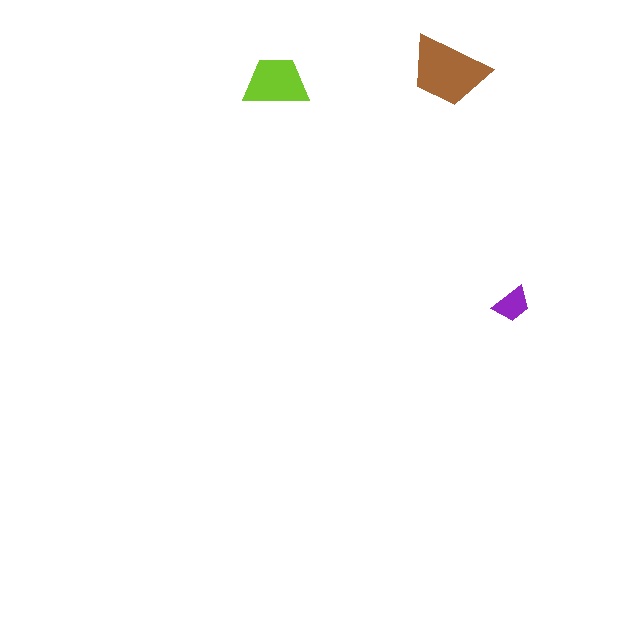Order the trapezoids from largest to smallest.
the brown one, the lime one, the purple one.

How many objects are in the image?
There are 3 objects in the image.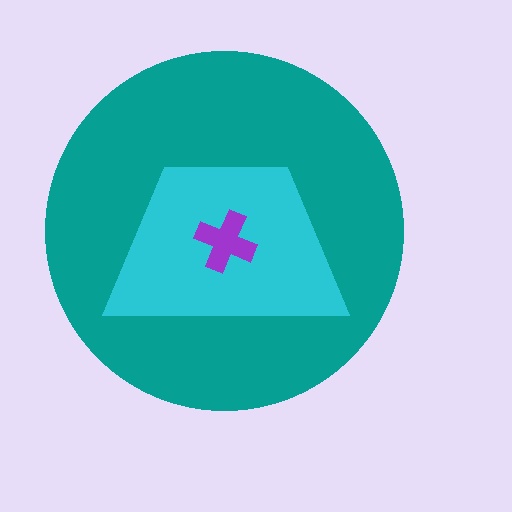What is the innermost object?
The purple cross.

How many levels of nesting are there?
3.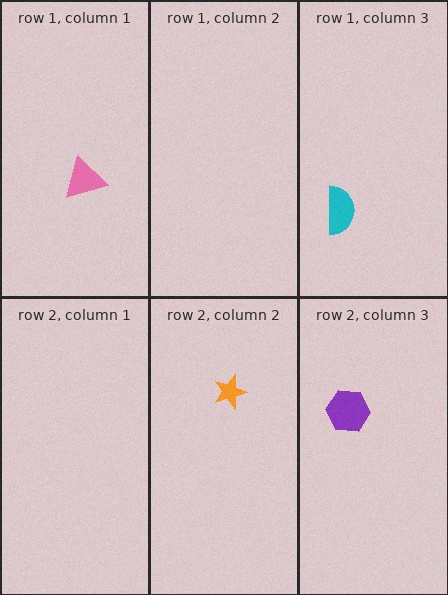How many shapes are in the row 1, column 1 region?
1.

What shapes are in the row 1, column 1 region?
The pink triangle.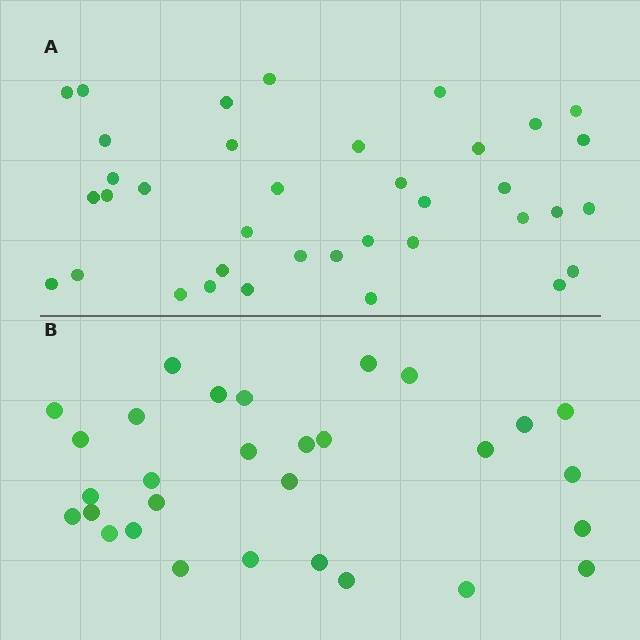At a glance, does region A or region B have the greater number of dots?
Region A (the top region) has more dots.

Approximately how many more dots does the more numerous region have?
Region A has roughly 8 or so more dots than region B.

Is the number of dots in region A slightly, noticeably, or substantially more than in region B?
Region A has only slightly more — the two regions are fairly close. The ratio is roughly 1.2 to 1.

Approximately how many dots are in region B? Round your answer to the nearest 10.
About 30 dots.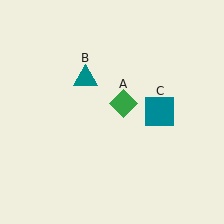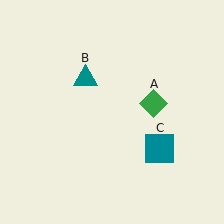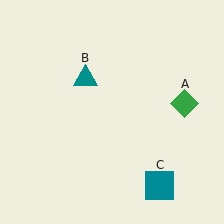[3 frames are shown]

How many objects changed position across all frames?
2 objects changed position: green diamond (object A), teal square (object C).